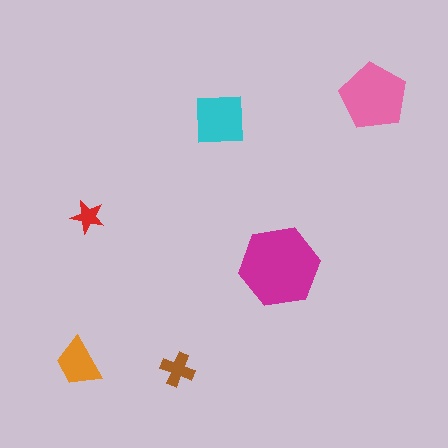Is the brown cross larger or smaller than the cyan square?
Smaller.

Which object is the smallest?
The red star.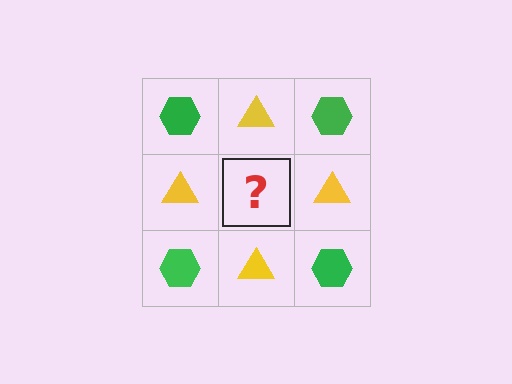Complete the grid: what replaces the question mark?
The question mark should be replaced with a green hexagon.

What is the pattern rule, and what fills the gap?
The rule is that it alternates green hexagon and yellow triangle in a checkerboard pattern. The gap should be filled with a green hexagon.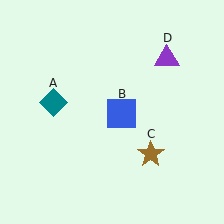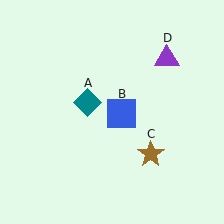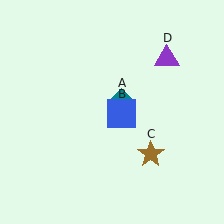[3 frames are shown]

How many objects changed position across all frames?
1 object changed position: teal diamond (object A).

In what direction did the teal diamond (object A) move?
The teal diamond (object A) moved right.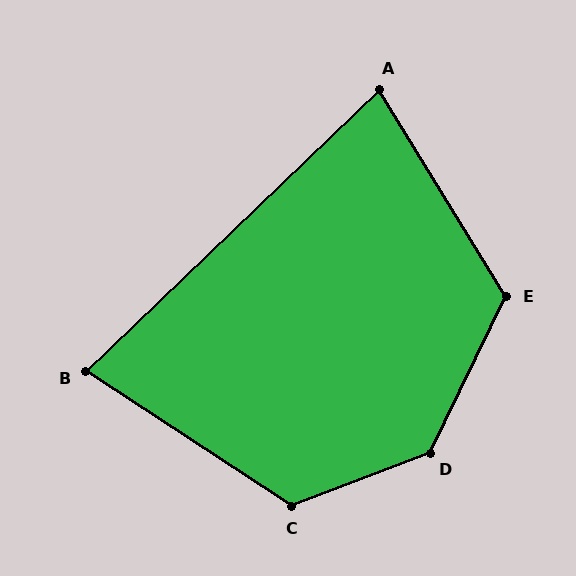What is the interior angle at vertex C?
Approximately 126 degrees (obtuse).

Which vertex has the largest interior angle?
D, at approximately 136 degrees.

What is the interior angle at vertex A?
Approximately 78 degrees (acute).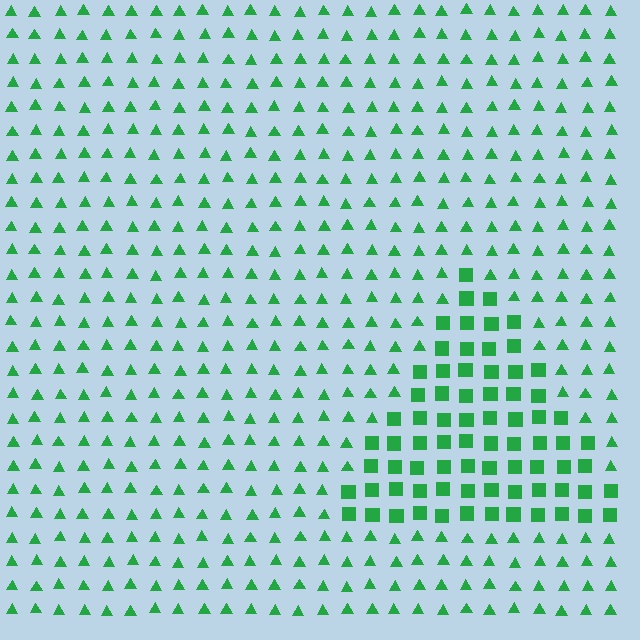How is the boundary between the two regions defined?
The boundary is defined by a change in element shape: squares inside vs. triangles outside. All elements share the same color and spacing.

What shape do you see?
I see a triangle.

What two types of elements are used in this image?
The image uses squares inside the triangle region and triangles outside it.